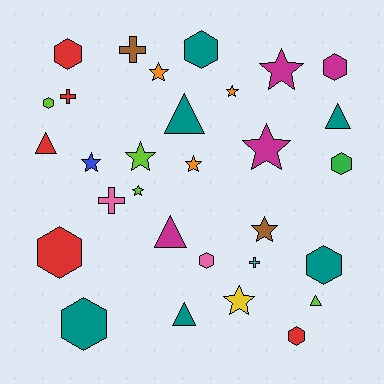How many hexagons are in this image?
There are 10 hexagons.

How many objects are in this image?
There are 30 objects.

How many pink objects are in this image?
There are 2 pink objects.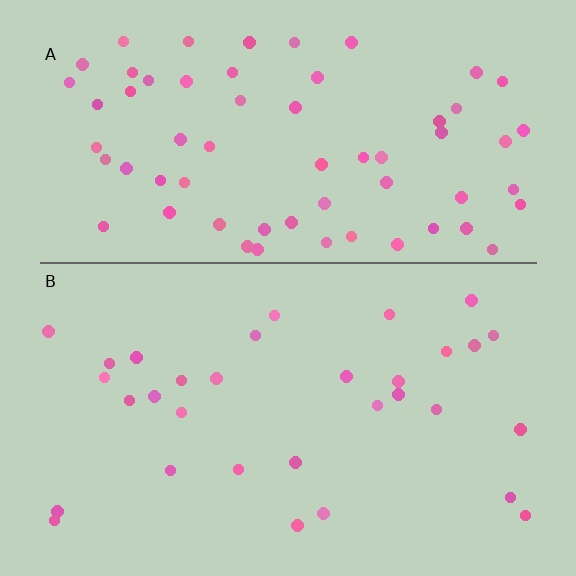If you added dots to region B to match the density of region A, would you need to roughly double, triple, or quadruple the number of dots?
Approximately double.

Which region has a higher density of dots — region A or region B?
A (the top).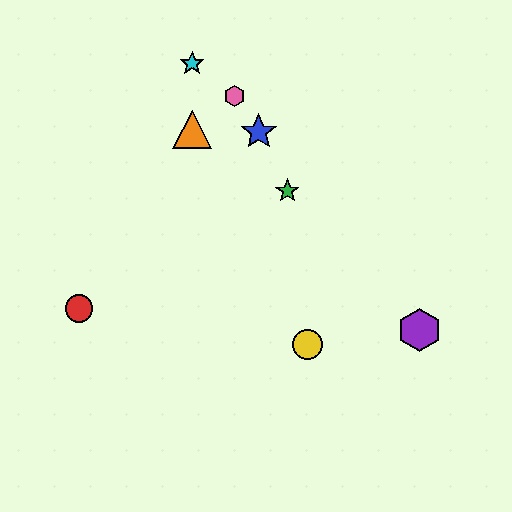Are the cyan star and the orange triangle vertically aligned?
Yes, both are at x≈192.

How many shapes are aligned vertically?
2 shapes (the orange triangle, the cyan star) are aligned vertically.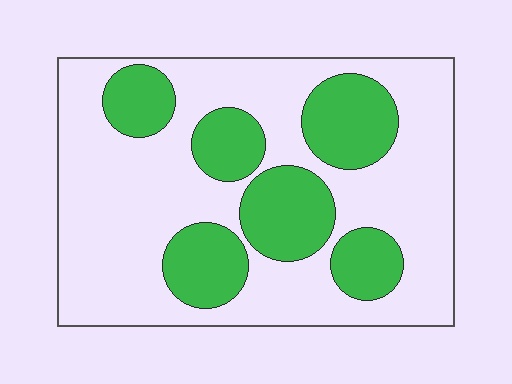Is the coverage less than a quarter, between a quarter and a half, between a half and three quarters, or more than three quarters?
Between a quarter and a half.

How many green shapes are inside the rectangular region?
6.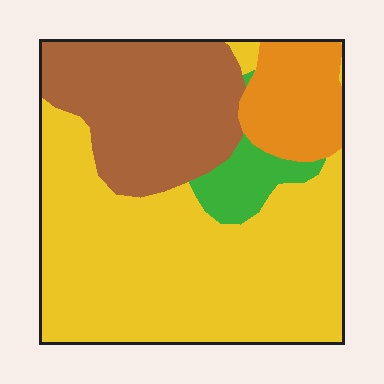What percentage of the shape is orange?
Orange covers 12% of the shape.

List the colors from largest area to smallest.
From largest to smallest: yellow, brown, orange, green.